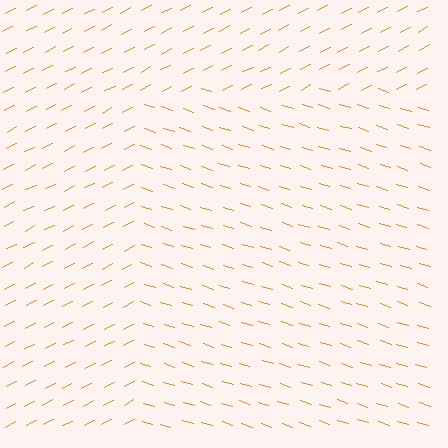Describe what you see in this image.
The image is filled with small orange line segments. A rectangle region in the image has lines oriented differently from the surrounding lines, creating a visible texture boundary.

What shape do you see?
I see a rectangle.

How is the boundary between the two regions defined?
The boundary is defined purely by a change in line orientation (approximately 45 degrees difference). All lines are the same color and thickness.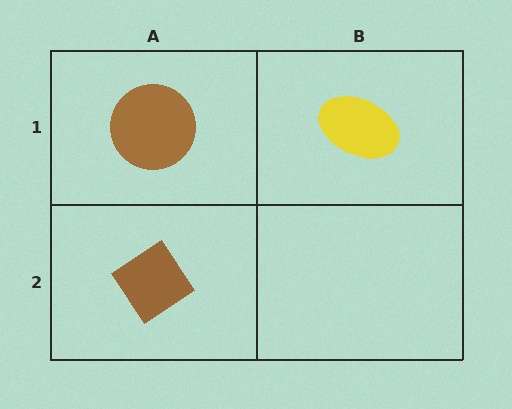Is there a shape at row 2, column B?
No, that cell is empty.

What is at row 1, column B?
A yellow ellipse.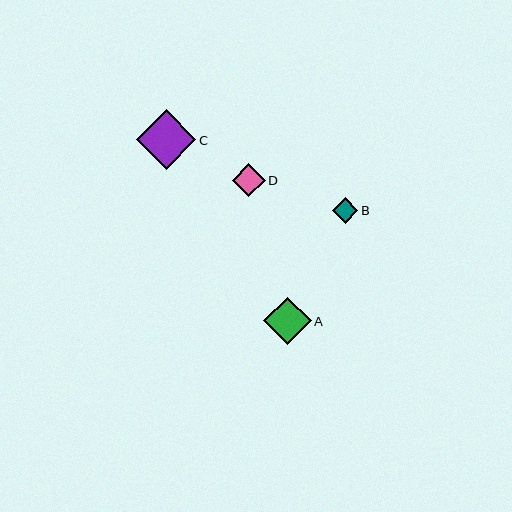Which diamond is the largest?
Diamond C is the largest with a size of approximately 59 pixels.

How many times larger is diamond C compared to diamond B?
Diamond C is approximately 2.3 times the size of diamond B.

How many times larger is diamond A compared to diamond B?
Diamond A is approximately 1.8 times the size of diamond B.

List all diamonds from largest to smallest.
From largest to smallest: C, A, D, B.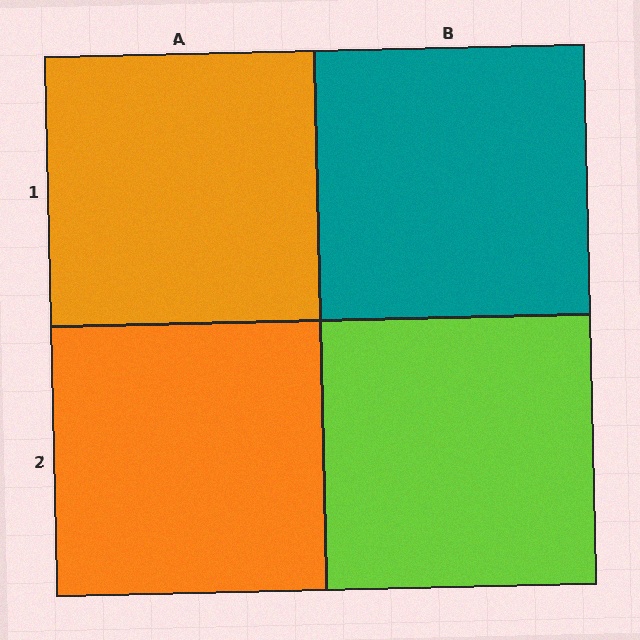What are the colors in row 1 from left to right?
Orange, teal.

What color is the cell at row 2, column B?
Lime.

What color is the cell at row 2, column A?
Orange.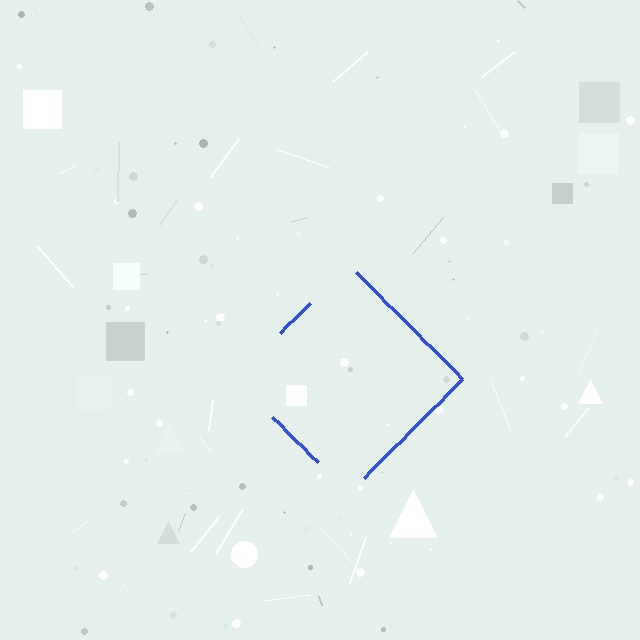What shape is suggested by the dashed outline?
The dashed outline suggests a diamond.